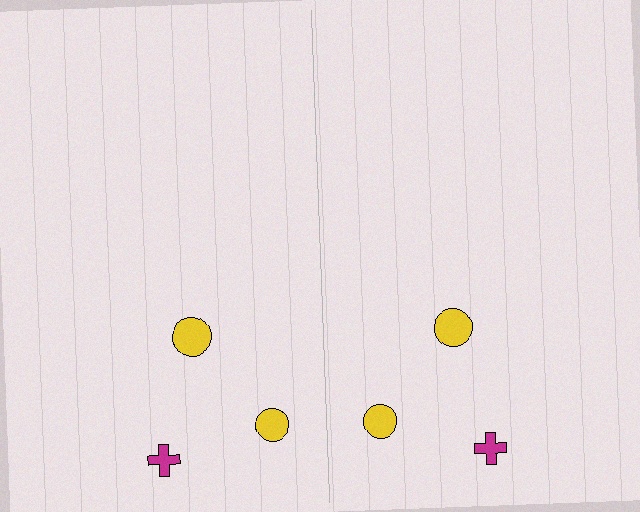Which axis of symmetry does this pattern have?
The pattern has a vertical axis of symmetry running through the center of the image.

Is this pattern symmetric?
Yes, this pattern has bilateral (reflection) symmetry.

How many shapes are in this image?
There are 6 shapes in this image.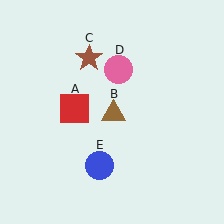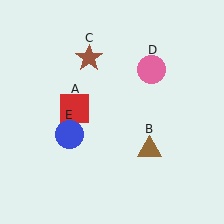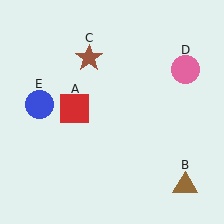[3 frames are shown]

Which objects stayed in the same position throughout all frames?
Red square (object A) and brown star (object C) remained stationary.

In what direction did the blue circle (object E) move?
The blue circle (object E) moved up and to the left.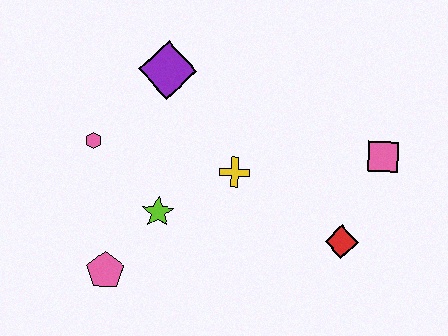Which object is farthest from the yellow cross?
The pink pentagon is farthest from the yellow cross.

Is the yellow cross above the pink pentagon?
Yes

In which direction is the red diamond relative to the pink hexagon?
The red diamond is to the right of the pink hexagon.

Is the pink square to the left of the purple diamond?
No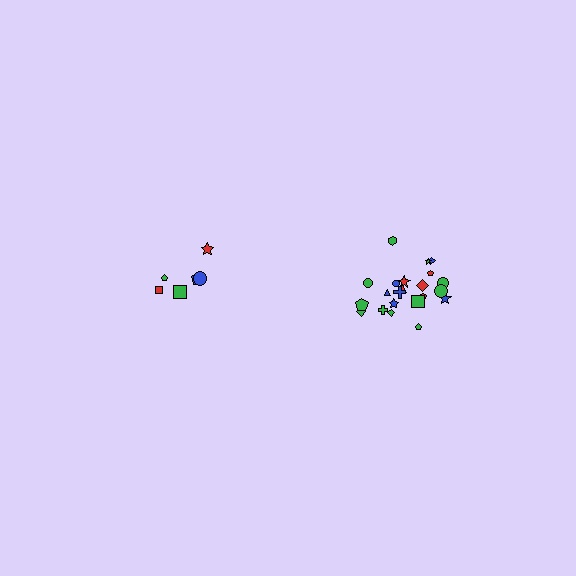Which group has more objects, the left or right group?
The right group.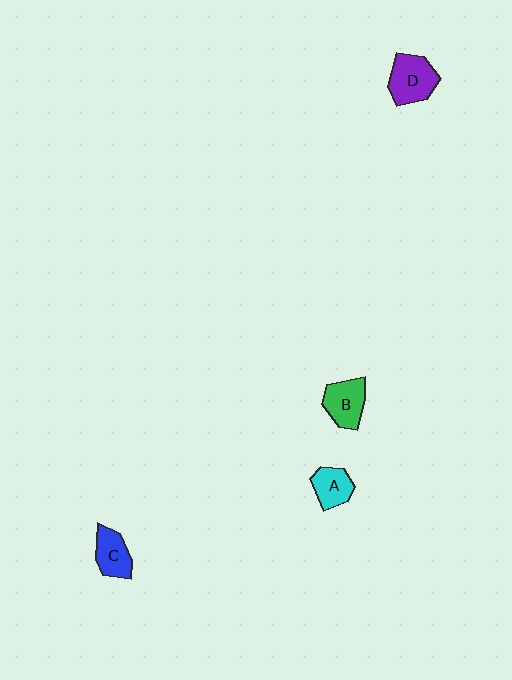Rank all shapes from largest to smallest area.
From largest to smallest: D (purple), B (green), C (blue), A (cyan).